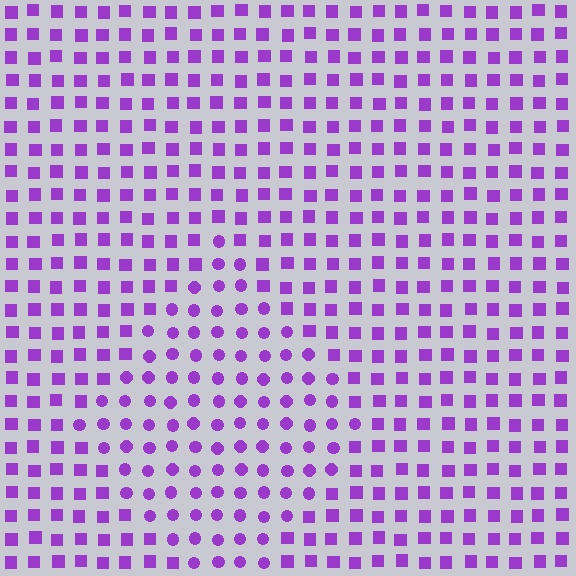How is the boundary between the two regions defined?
The boundary is defined by a change in element shape: circles inside vs. squares outside. All elements share the same color and spacing.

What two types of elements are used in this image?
The image uses circles inside the diamond region and squares outside it.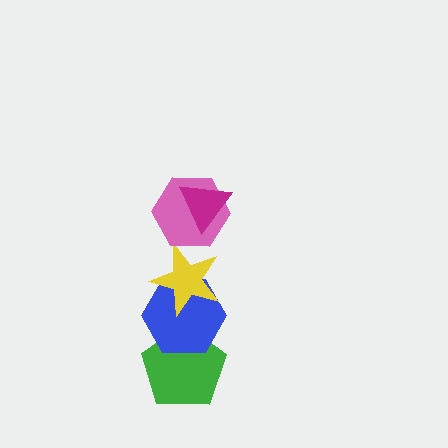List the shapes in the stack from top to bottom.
From top to bottom: the magenta triangle, the pink hexagon, the yellow star, the blue hexagon, the green pentagon.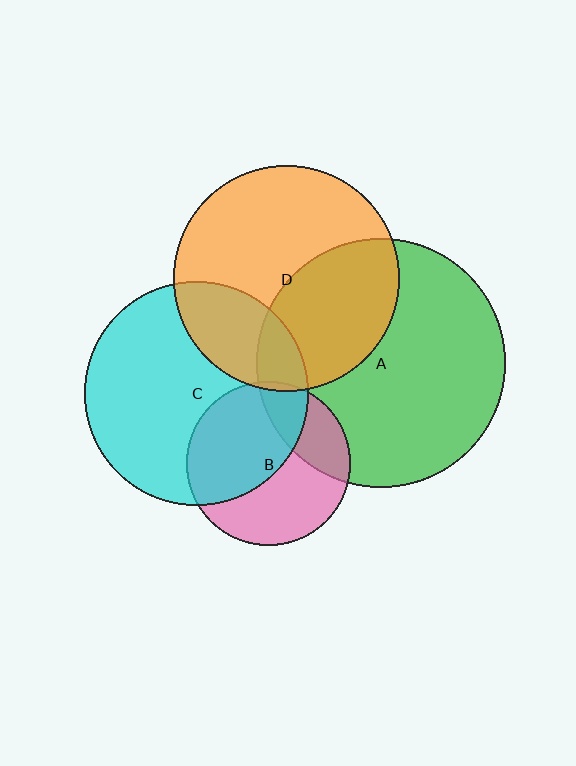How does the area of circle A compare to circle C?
Approximately 1.2 times.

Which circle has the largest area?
Circle A (green).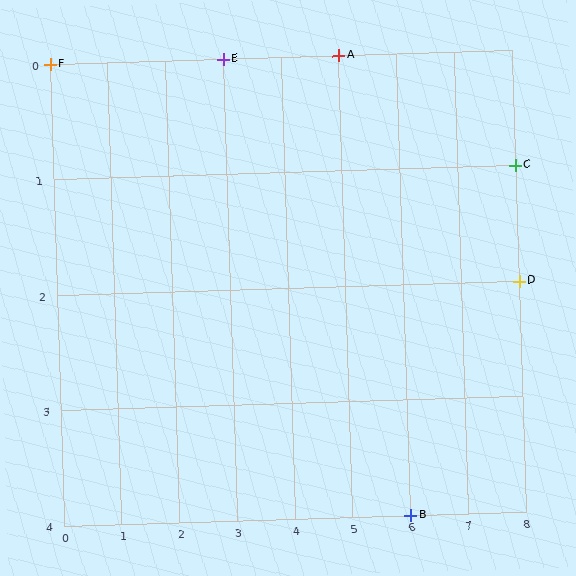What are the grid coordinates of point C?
Point C is at grid coordinates (8, 1).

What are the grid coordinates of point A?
Point A is at grid coordinates (5, 0).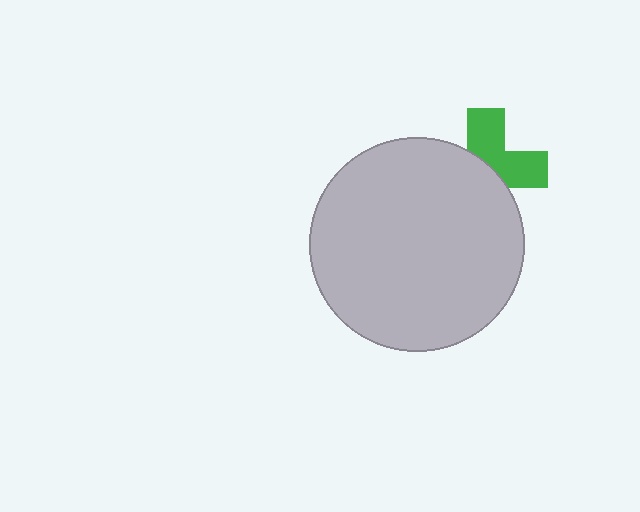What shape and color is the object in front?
The object in front is a light gray circle.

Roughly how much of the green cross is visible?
About half of it is visible (roughly 47%).